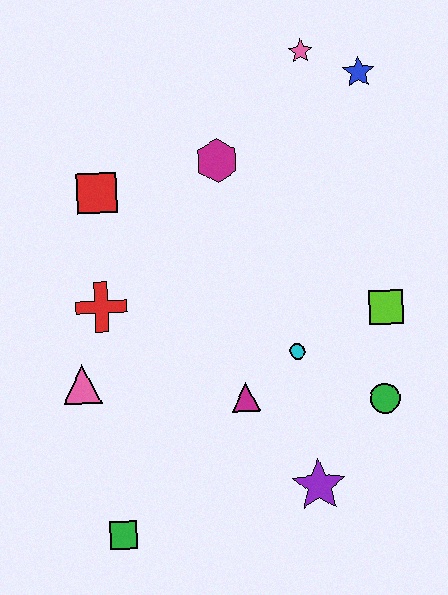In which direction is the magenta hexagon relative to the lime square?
The magenta hexagon is to the left of the lime square.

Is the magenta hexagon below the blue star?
Yes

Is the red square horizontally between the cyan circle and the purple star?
No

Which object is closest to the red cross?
The pink triangle is closest to the red cross.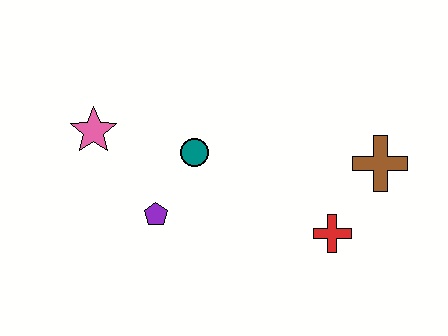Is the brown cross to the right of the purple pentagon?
Yes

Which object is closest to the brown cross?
The red cross is closest to the brown cross.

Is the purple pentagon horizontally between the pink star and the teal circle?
Yes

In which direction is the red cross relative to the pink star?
The red cross is to the right of the pink star.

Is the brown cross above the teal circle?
No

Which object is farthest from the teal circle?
The brown cross is farthest from the teal circle.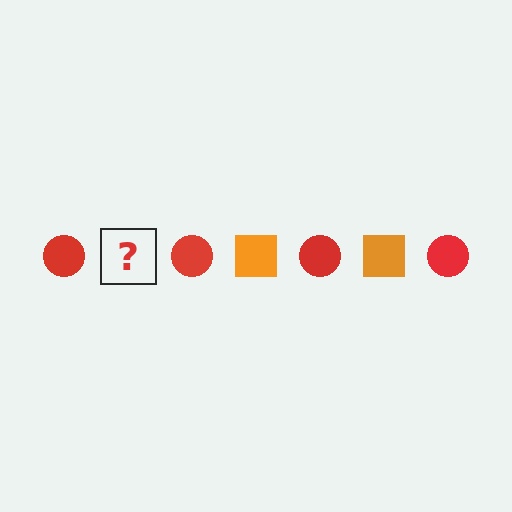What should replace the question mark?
The question mark should be replaced with an orange square.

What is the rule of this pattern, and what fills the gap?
The rule is that the pattern alternates between red circle and orange square. The gap should be filled with an orange square.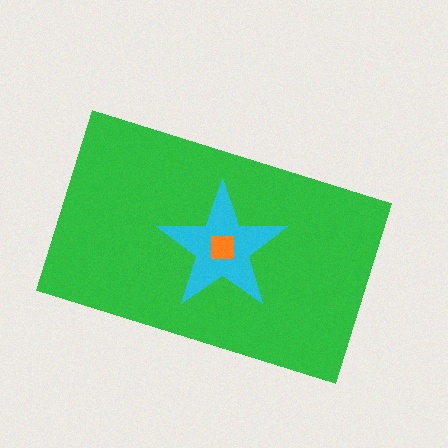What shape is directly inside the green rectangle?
The cyan star.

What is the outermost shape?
The green rectangle.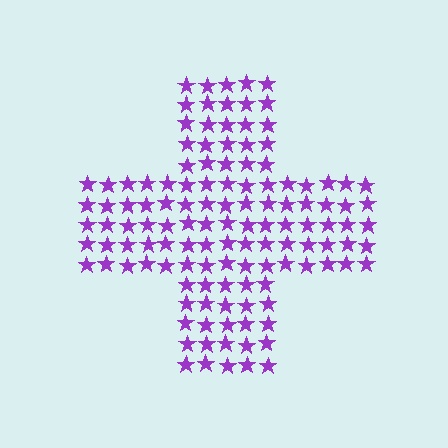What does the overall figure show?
The overall figure shows a cross.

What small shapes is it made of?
It is made of small stars.